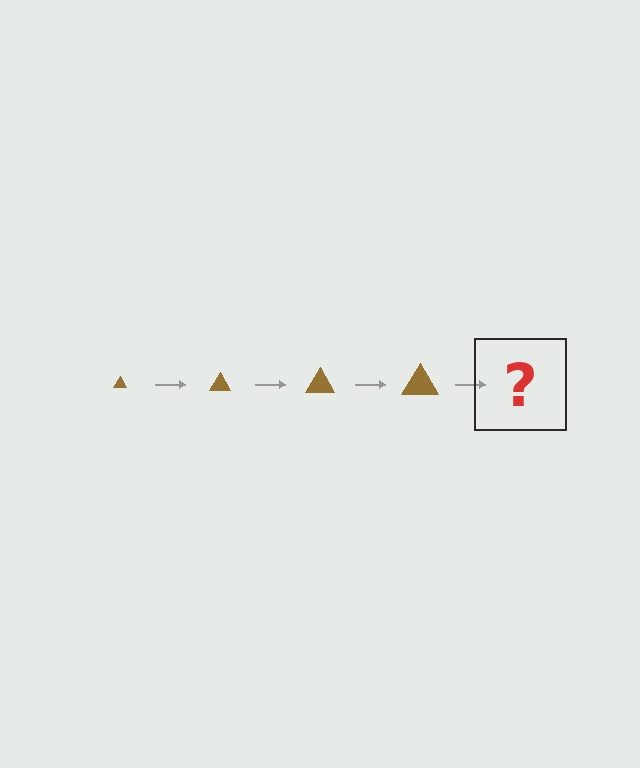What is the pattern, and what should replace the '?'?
The pattern is that the triangle gets progressively larger each step. The '?' should be a brown triangle, larger than the previous one.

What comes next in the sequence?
The next element should be a brown triangle, larger than the previous one.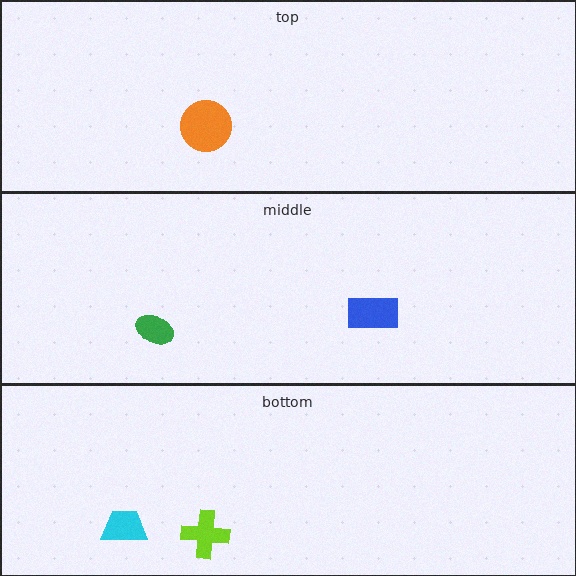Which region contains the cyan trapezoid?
The bottom region.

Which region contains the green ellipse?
The middle region.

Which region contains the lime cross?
The bottom region.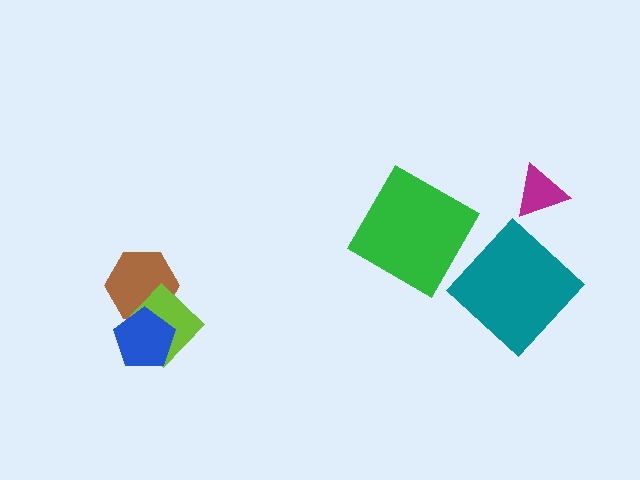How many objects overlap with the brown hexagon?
2 objects overlap with the brown hexagon.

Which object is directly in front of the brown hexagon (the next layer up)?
The lime diamond is directly in front of the brown hexagon.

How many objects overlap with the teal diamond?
0 objects overlap with the teal diamond.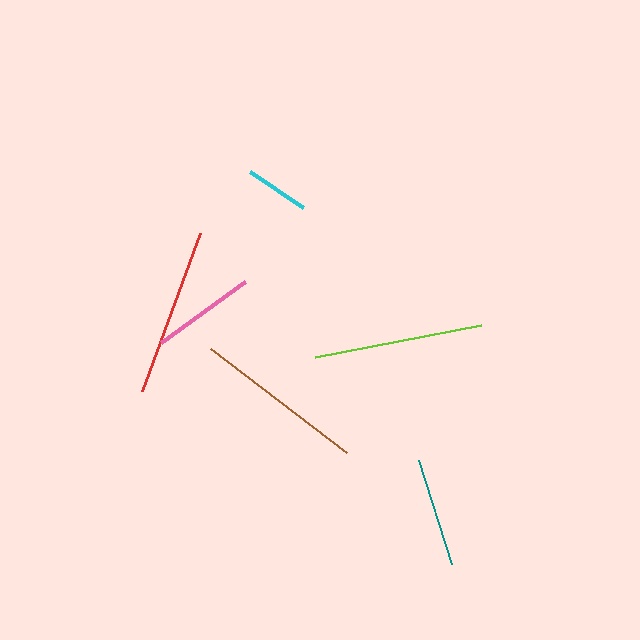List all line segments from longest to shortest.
From longest to shortest: brown, lime, red, teal, pink, cyan.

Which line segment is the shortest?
The cyan line is the shortest at approximately 64 pixels.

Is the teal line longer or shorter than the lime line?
The lime line is longer than the teal line.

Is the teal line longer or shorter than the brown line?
The brown line is longer than the teal line.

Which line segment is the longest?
The brown line is the longest at approximately 171 pixels.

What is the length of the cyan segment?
The cyan segment is approximately 64 pixels long.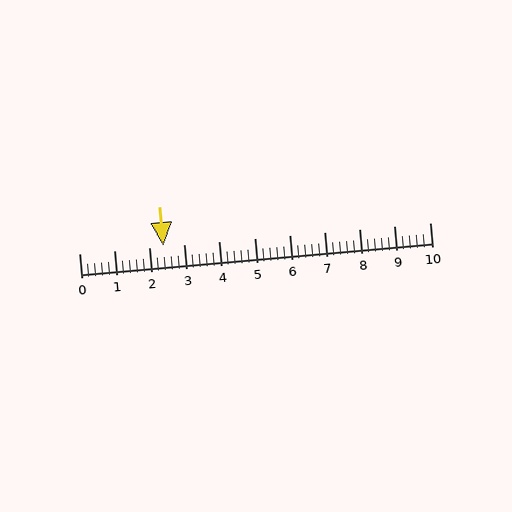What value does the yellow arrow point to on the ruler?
The yellow arrow points to approximately 2.4.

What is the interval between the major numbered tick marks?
The major tick marks are spaced 1 units apart.